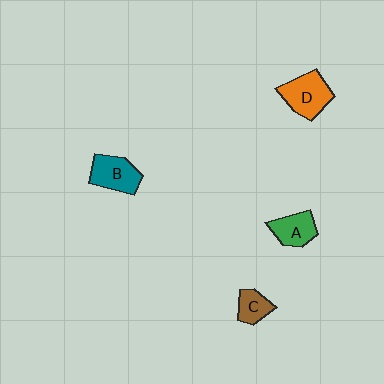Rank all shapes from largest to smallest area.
From largest to smallest: D (orange), B (teal), A (green), C (brown).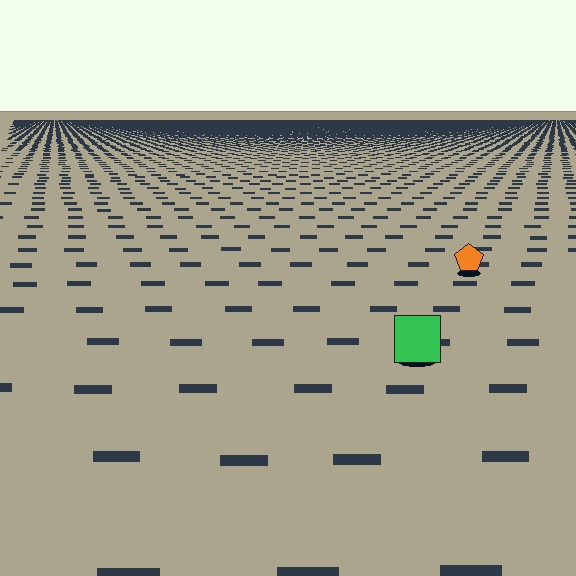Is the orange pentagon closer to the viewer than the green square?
No. The green square is closer — you can tell from the texture gradient: the ground texture is coarser near it.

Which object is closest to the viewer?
The green square is closest. The texture marks near it are larger and more spread out.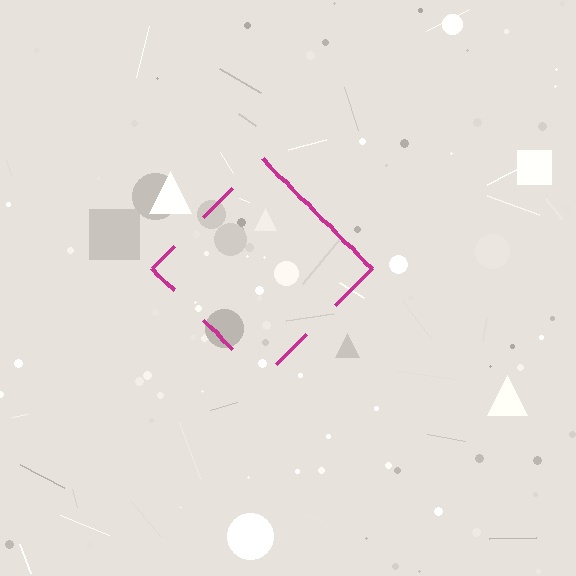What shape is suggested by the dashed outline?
The dashed outline suggests a diamond.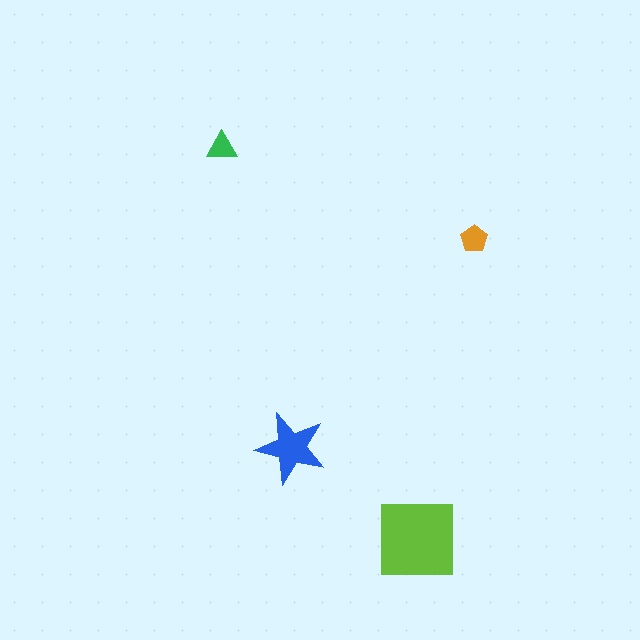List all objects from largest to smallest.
The lime square, the blue star, the orange pentagon, the green triangle.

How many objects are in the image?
There are 4 objects in the image.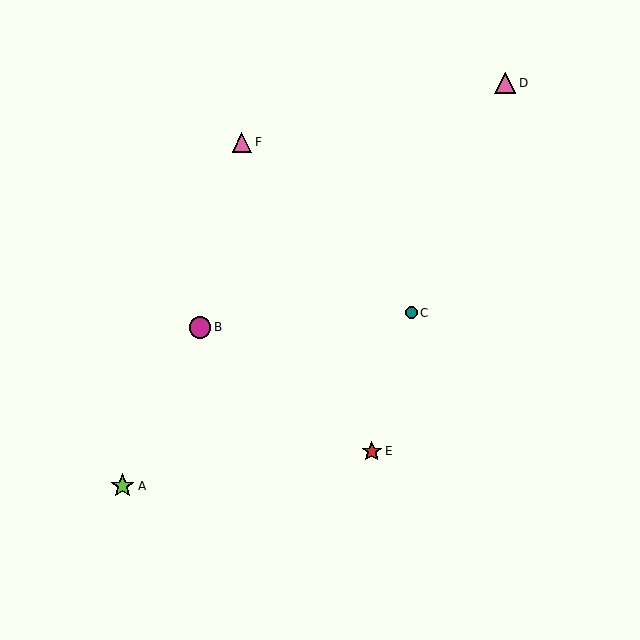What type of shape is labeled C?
Shape C is a teal circle.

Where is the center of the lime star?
The center of the lime star is at (123, 486).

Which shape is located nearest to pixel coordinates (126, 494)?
The lime star (labeled A) at (123, 486) is nearest to that location.